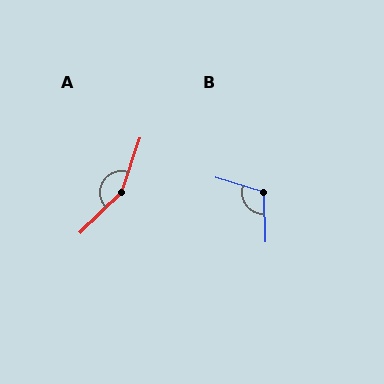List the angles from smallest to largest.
B (109°), A (153°).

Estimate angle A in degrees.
Approximately 153 degrees.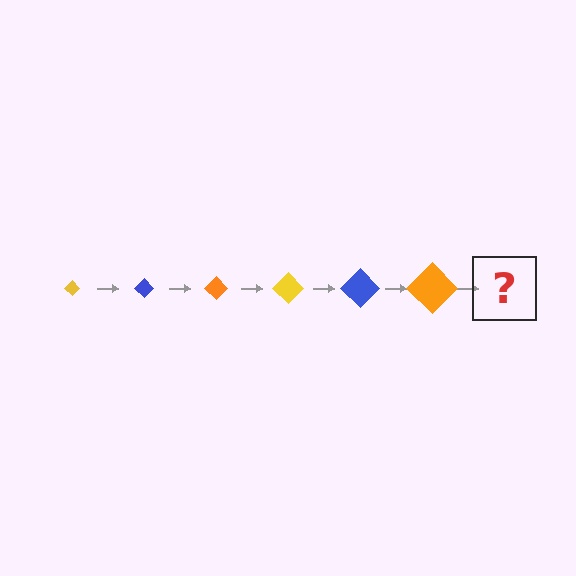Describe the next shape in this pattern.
It should be a yellow diamond, larger than the previous one.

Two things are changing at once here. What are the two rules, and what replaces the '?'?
The two rules are that the diamond grows larger each step and the color cycles through yellow, blue, and orange. The '?' should be a yellow diamond, larger than the previous one.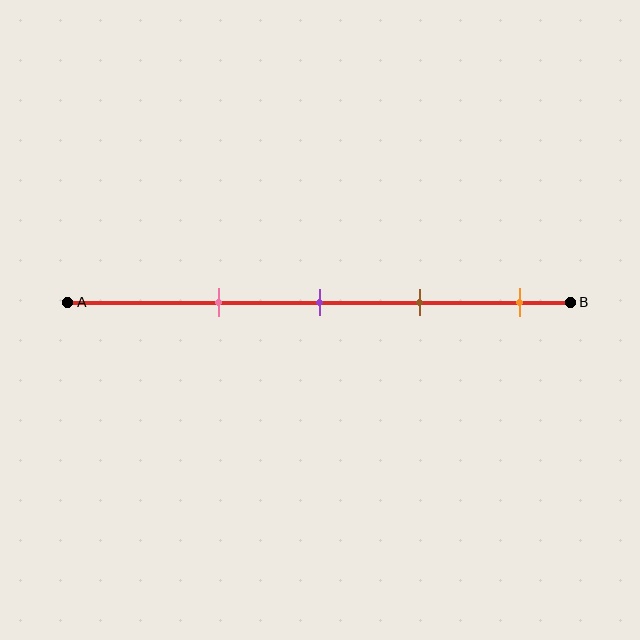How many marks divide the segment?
There are 4 marks dividing the segment.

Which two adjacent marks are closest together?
The purple and brown marks are the closest adjacent pair.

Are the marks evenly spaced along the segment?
Yes, the marks are approximately evenly spaced.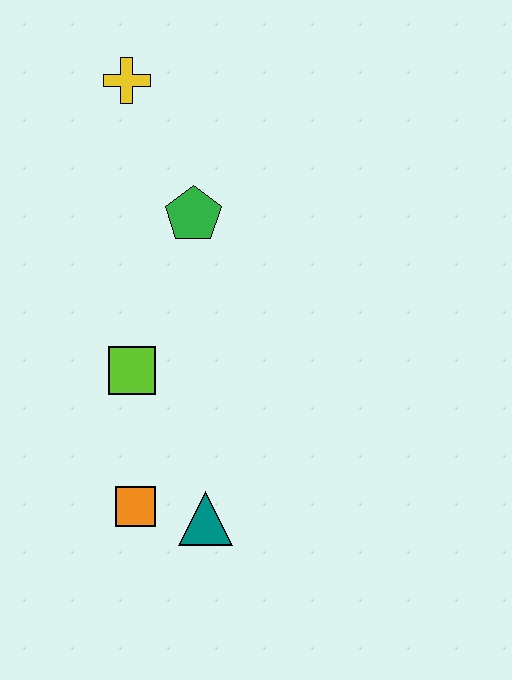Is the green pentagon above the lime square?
Yes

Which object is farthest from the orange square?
The yellow cross is farthest from the orange square.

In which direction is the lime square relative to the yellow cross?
The lime square is below the yellow cross.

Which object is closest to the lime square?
The orange square is closest to the lime square.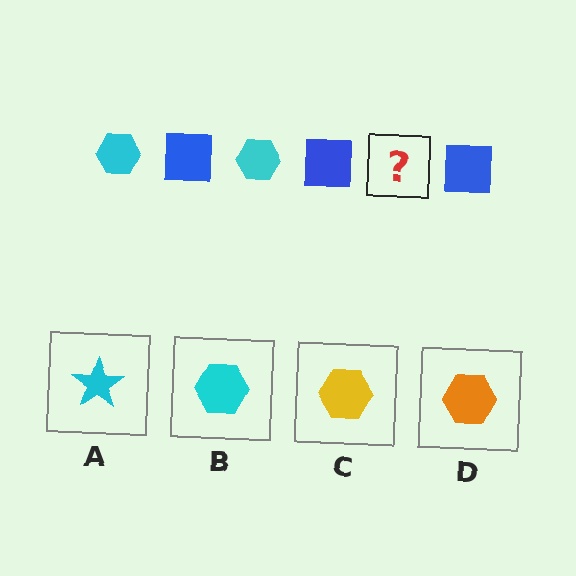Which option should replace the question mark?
Option B.